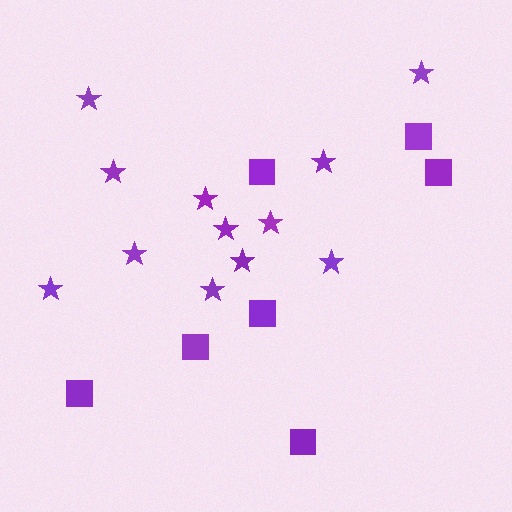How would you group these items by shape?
There are 2 groups: one group of squares (7) and one group of stars (12).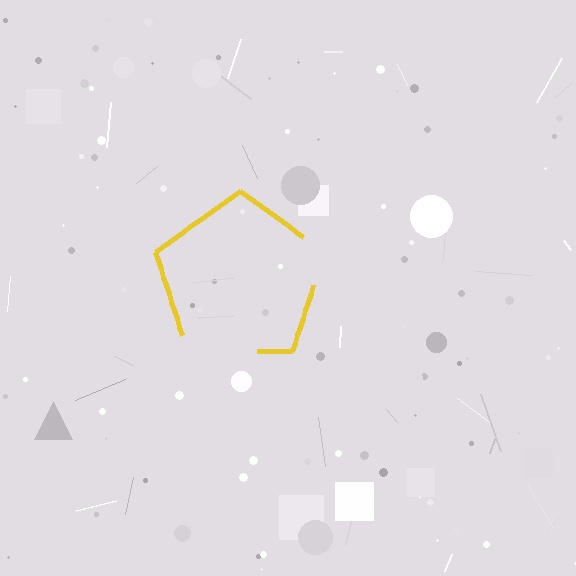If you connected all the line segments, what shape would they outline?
They would outline a pentagon.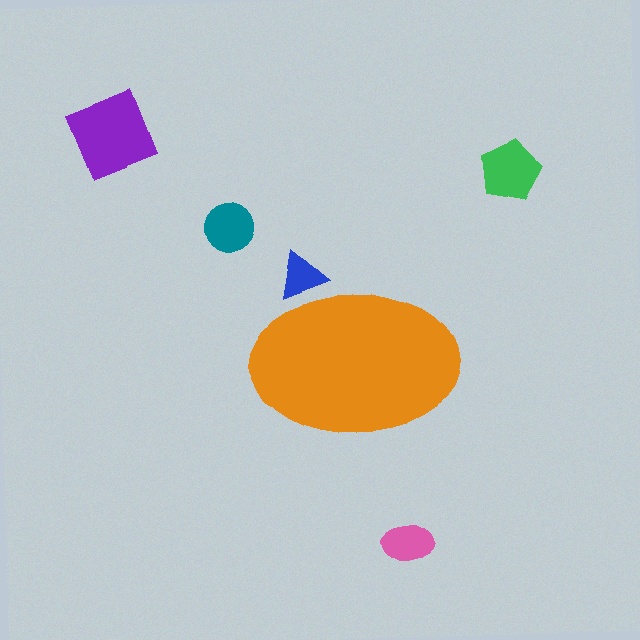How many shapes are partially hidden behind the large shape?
1 shape is partially hidden.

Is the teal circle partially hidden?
No, the teal circle is fully visible.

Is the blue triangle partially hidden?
Yes, the blue triangle is partially hidden behind the orange ellipse.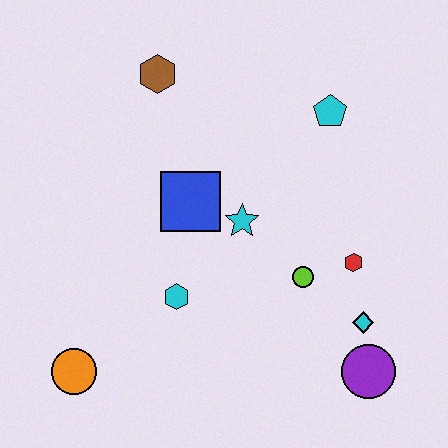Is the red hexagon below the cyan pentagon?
Yes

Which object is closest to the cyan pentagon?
The cyan star is closest to the cyan pentagon.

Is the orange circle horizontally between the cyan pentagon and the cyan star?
No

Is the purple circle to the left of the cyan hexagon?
No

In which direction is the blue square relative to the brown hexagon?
The blue square is below the brown hexagon.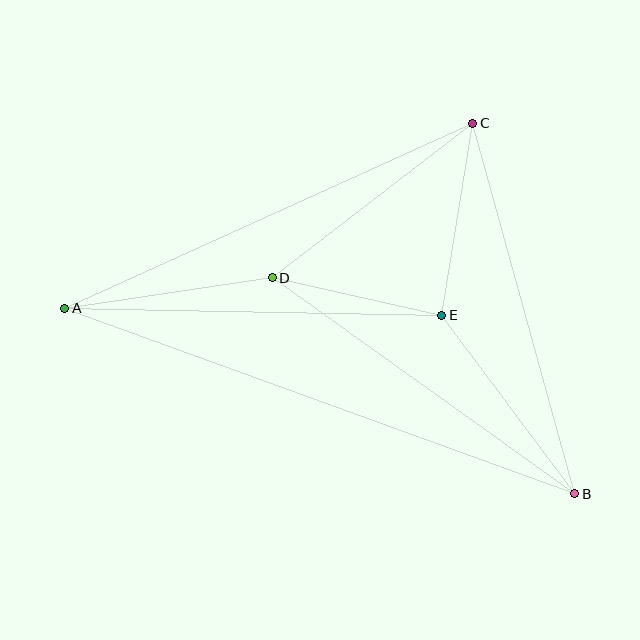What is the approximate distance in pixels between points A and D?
The distance between A and D is approximately 210 pixels.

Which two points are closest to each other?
Points D and E are closest to each other.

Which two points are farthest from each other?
Points A and B are farthest from each other.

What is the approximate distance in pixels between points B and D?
The distance between B and D is approximately 372 pixels.